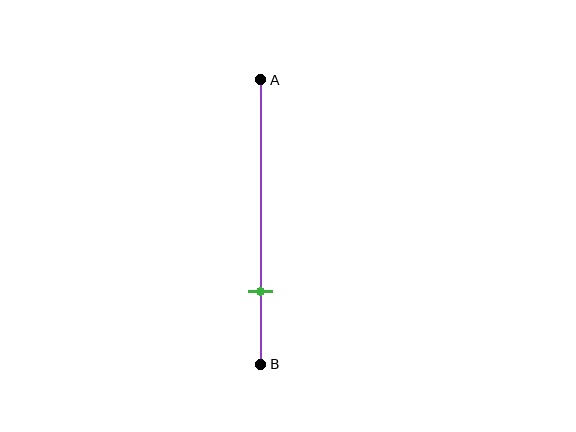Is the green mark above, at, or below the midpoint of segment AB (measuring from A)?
The green mark is below the midpoint of segment AB.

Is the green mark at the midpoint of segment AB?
No, the mark is at about 75% from A, not at the 50% midpoint.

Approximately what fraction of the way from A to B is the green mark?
The green mark is approximately 75% of the way from A to B.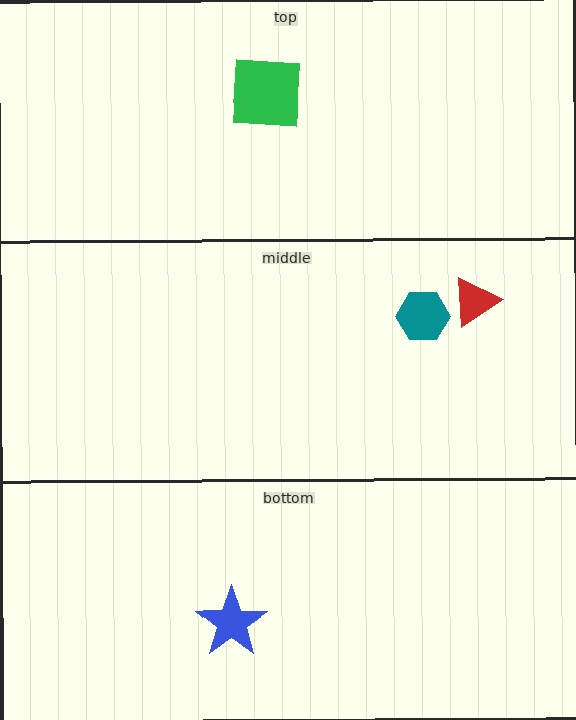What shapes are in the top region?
The green square.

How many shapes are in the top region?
1.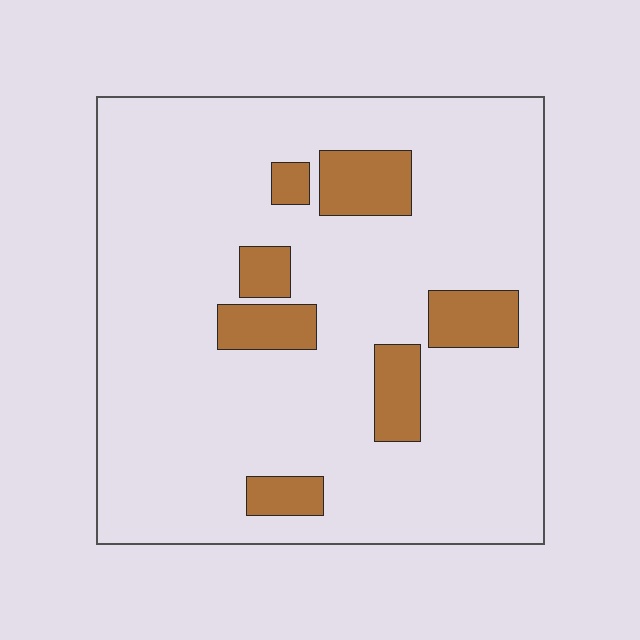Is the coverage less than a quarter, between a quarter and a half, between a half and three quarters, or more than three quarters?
Less than a quarter.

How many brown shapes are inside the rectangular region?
7.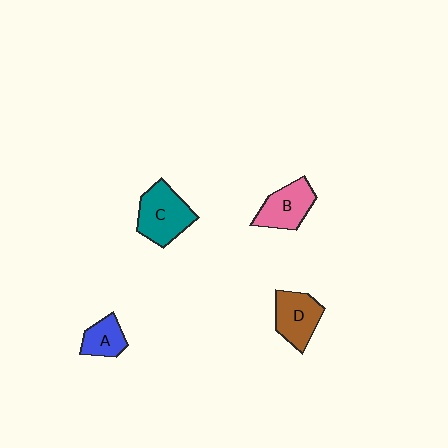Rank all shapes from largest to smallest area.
From largest to smallest: C (teal), D (brown), B (pink), A (blue).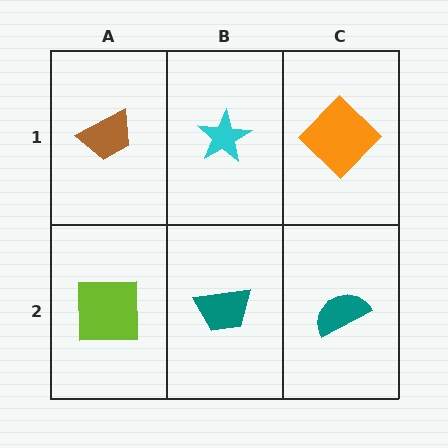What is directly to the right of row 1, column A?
A cyan star.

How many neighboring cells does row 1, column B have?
3.